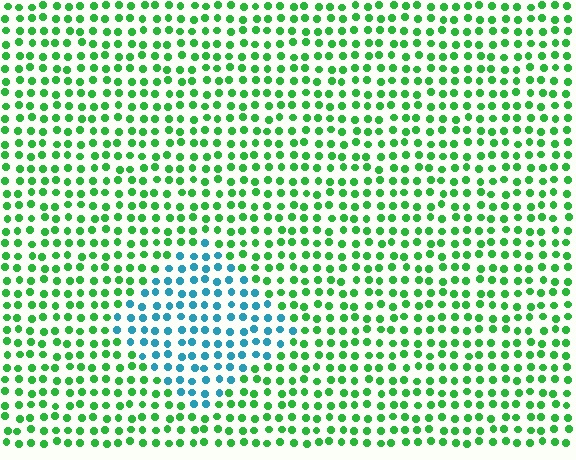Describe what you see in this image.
The image is filled with small green elements in a uniform arrangement. A diamond-shaped region is visible where the elements are tinted to a slightly different hue, forming a subtle color boundary.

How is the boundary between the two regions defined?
The boundary is defined purely by a slight shift in hue (about 64 degrees). Spacing, size, and orientation are identical on both sides.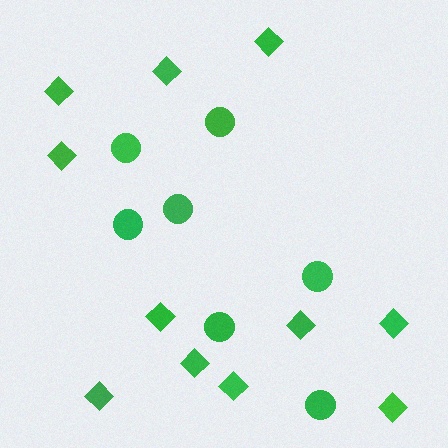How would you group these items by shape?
There are 2 groups: one group of diamonds (11) and one group of circles (7).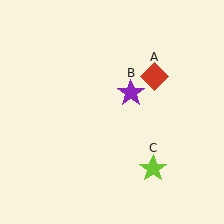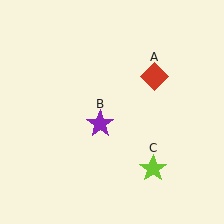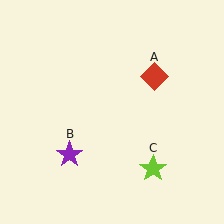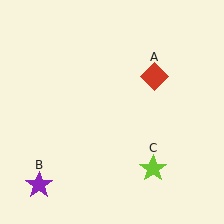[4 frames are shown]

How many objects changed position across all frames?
1 object changed position: purple star (object B).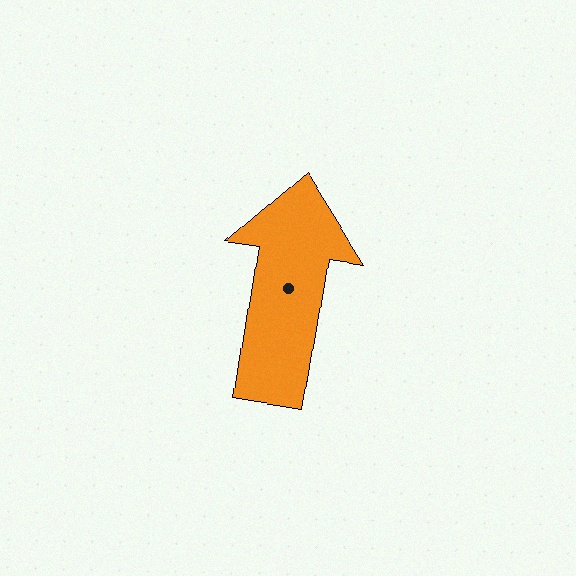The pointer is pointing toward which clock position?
Roughly 12 o'clock.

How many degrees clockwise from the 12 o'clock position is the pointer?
Approximately 9 degrees.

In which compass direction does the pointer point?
North.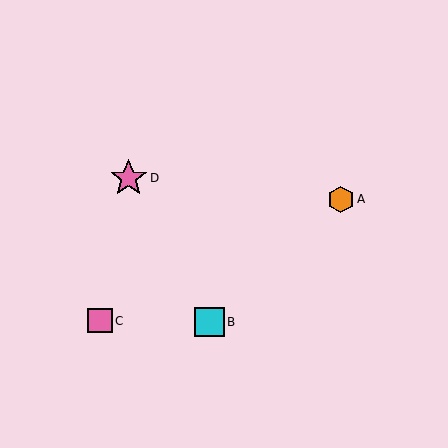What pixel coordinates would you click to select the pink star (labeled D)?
Click at (129, 178) to select the pink star D.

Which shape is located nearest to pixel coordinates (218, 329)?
The cyan square (labeled B) at (209, 322) is nearest to that location.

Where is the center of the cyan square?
The center of the cyan square is at (209, 322).